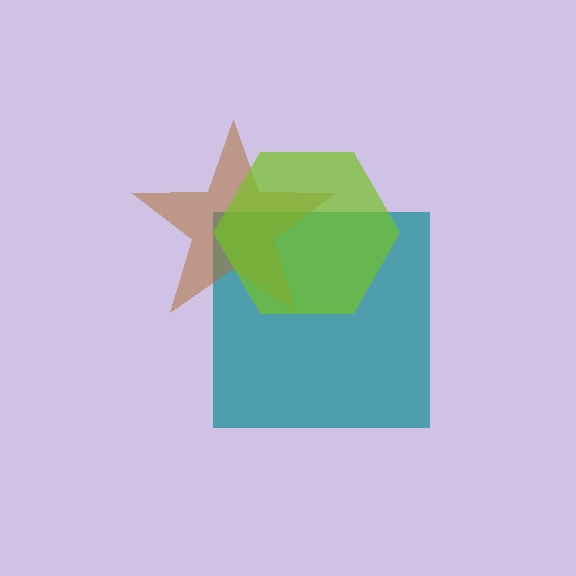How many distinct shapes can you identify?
There are 3 distinct shapes: a teal square, a brown star, a lime hexagon.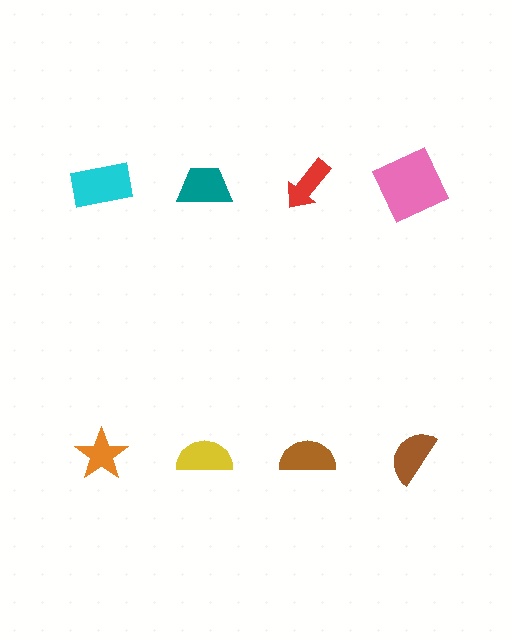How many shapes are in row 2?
4 shapes.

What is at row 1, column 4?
A pink square.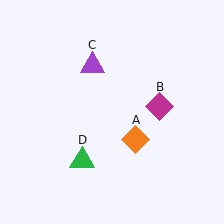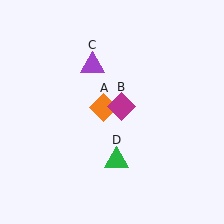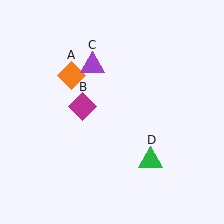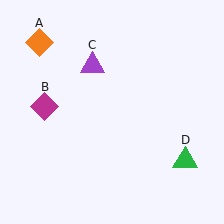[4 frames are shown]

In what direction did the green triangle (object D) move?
The green triangle (object D) moved right.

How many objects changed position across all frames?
3 objects changed position: orange diamond (object A), magenta diamond (object B), green triangle (object D).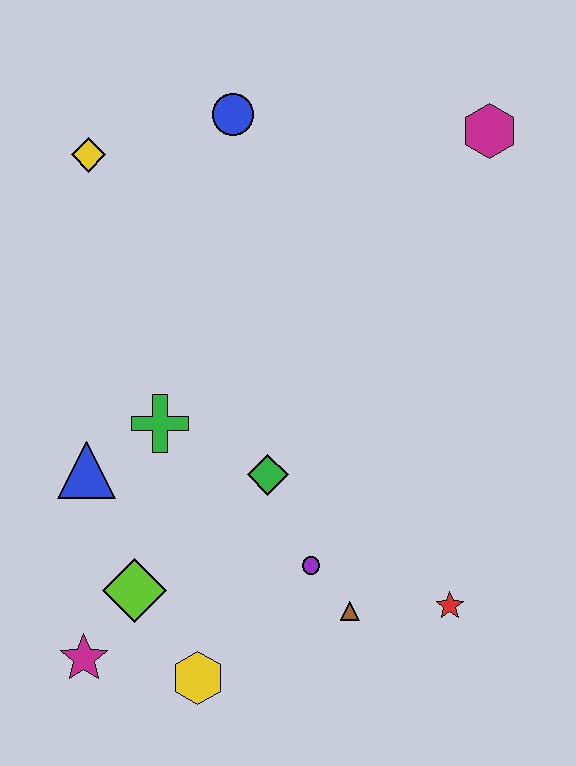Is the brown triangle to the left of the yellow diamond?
No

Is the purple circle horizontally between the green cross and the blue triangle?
No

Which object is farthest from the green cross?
The magenta hexagon is farthest from the green cross.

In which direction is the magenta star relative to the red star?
The magenta star is to the left of the red star.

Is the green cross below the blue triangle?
No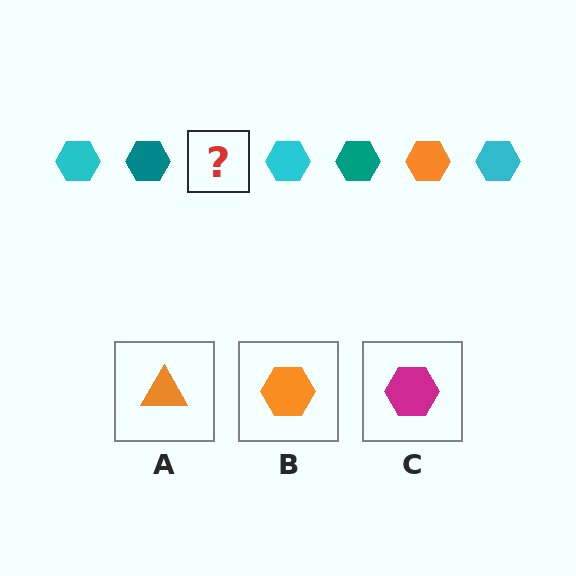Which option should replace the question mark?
Option B.